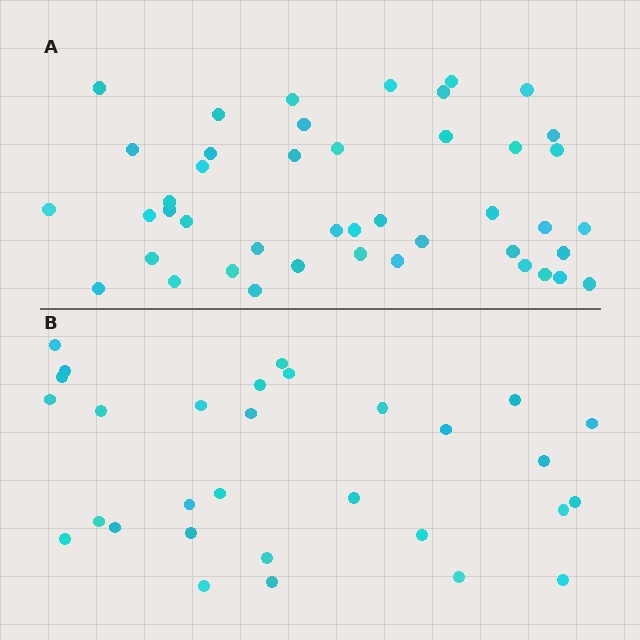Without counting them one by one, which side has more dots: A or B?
Region A (the top region) has more dots.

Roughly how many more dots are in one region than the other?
Region A has approximately 15 more dots than region B.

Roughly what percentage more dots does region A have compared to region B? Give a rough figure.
About 45% more.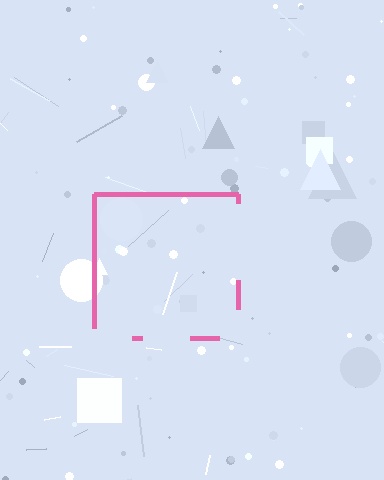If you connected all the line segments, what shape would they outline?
They would outline a square.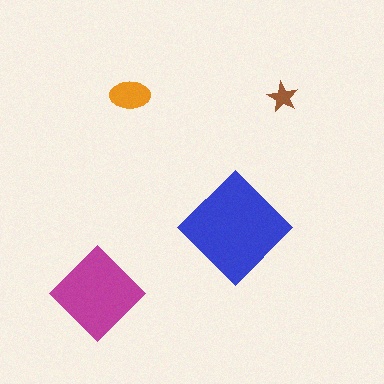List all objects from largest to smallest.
The blue diamond, the magenta diamond, the orange ellipse, the brown star.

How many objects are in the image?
There are 4 objects in the image.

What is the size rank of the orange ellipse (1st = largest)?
3rd.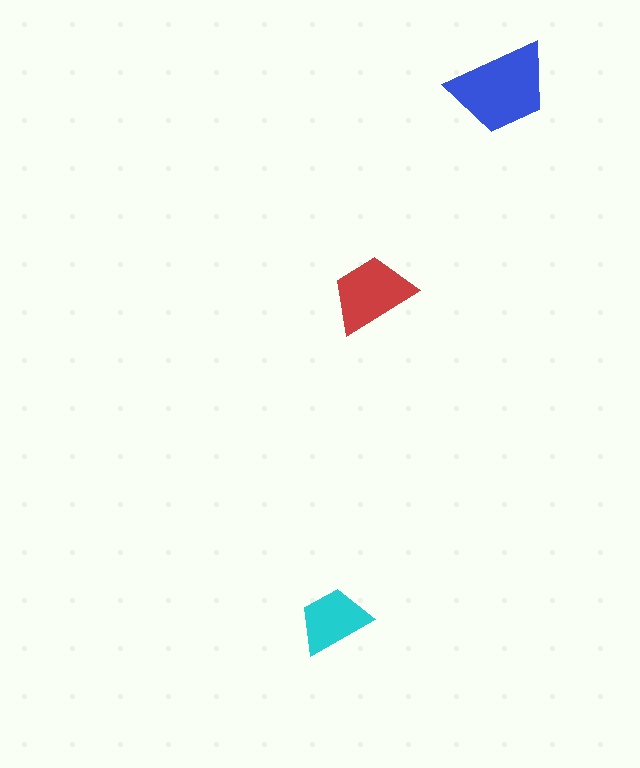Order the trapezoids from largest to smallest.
the blue one, the red one, the cyan one.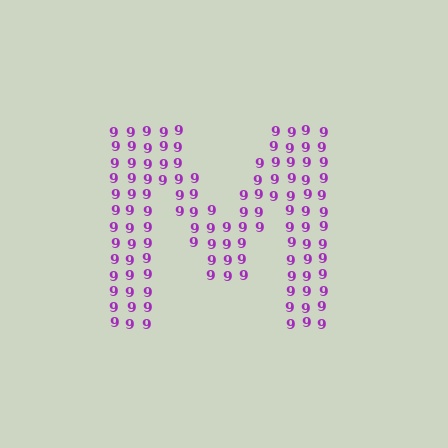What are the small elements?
The small elements are digit 9's.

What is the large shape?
The large shape is the letter M.